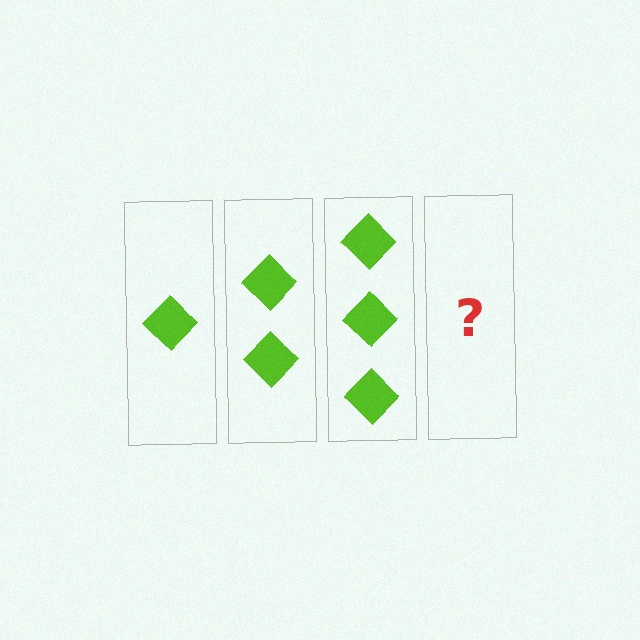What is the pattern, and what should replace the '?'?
The pattern is that each step adds one more diamond. The '?' should be 4 diamonds.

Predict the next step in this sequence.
The next step is 4 diamonds.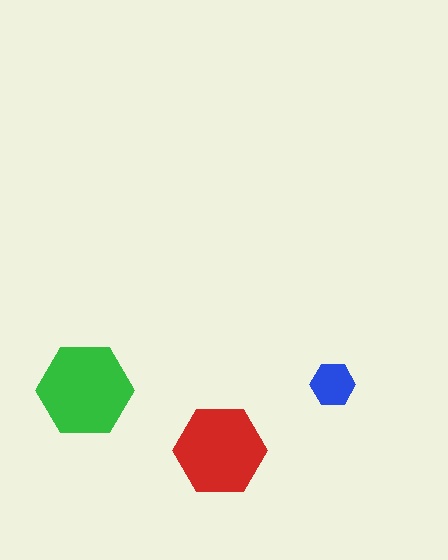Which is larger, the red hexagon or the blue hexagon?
The red one.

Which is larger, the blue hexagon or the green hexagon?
The green one.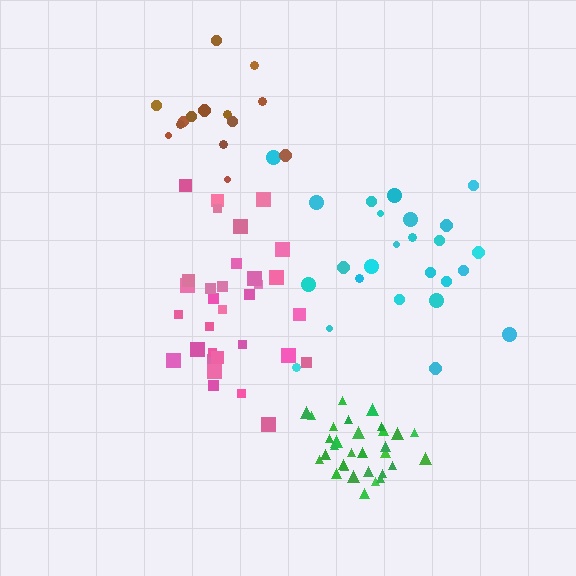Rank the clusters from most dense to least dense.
green, pink, brown, cyan.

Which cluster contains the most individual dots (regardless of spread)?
Pink (32).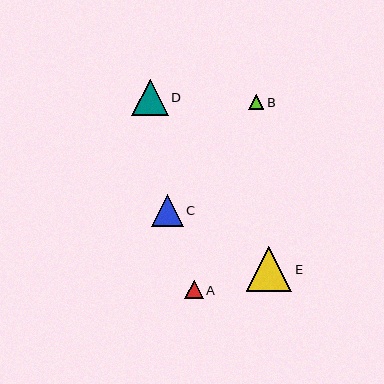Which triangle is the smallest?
Triangle B is the smallest with a size of approximately 15 pixels.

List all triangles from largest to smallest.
From largest to smallest: E, D, C, A, B.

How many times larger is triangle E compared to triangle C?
Triangle E is approximately 1.4 times the size of triangle C.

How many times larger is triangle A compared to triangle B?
Triangle A is approximately 1.2 times the size of triangle B.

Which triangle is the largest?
Triangle E is the largest with a size of approximately 46 pixels.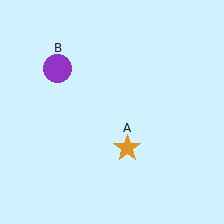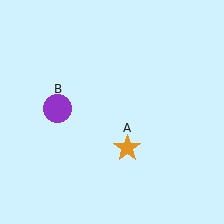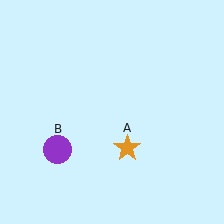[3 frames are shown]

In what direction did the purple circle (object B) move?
The purple circle (object B) moved down.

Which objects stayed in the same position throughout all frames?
Orange star (object A) remained stationary.